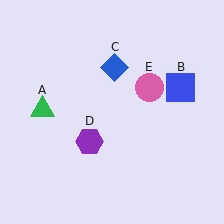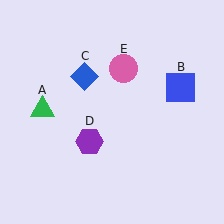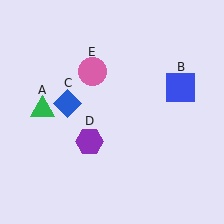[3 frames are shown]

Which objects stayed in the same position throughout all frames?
Green triangle (object A) and blue square (object B) and purple hexagon (object D) remained stationary.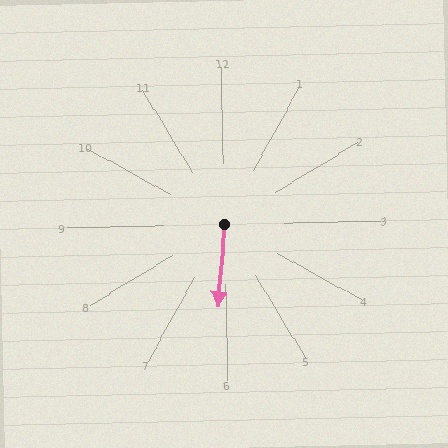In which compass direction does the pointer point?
South.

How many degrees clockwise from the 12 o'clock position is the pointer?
Approximately 186 degrees.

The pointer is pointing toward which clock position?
Roughly 6 o'clock.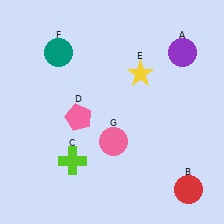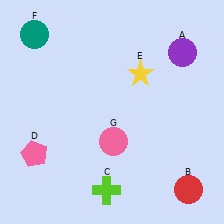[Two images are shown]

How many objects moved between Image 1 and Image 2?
3 objects moved between the two images.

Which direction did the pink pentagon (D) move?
The pink pentagon (D) moved left.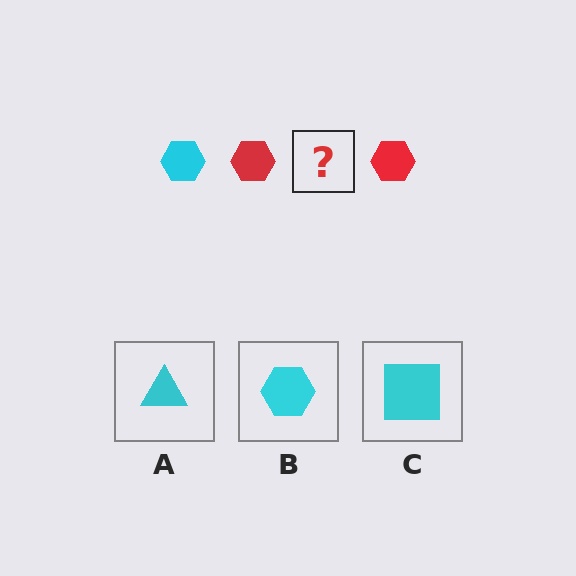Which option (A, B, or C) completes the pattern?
B.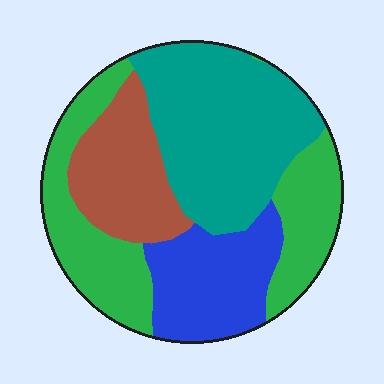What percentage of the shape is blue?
Blue covers roughly 20% of the shape.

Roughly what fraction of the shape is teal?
Teal takes up about one third (1/3) of the shape.